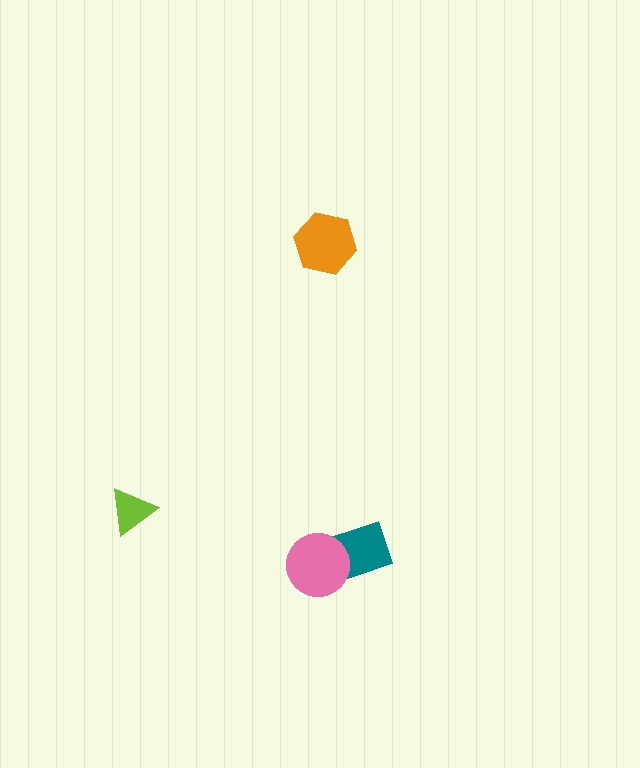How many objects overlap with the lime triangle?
0 objects overlap with the lime triangle.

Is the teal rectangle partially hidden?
Yes, it is partially covered by another shape.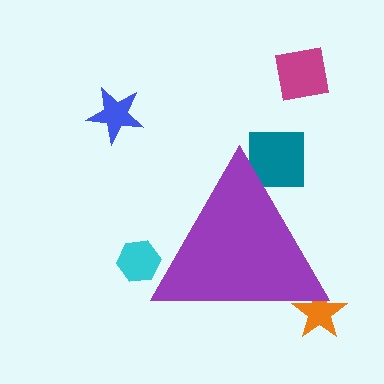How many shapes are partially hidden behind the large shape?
3 shapes are partially hidden.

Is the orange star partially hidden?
Yes, the orange star is partially hidden behind the purple triangle.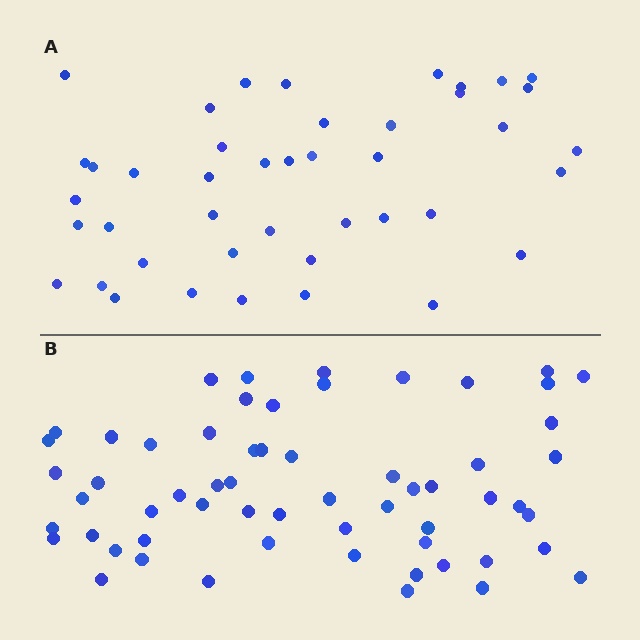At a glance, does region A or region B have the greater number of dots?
Region B (the bottom region) has more dots.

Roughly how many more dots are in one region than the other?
Region B has approximately 15 more dots than region A.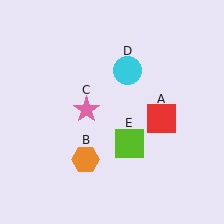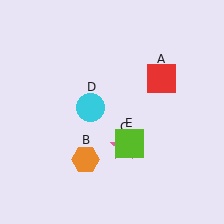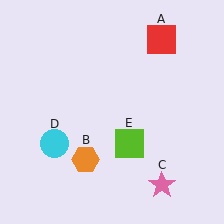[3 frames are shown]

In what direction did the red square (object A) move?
The red square (object A) moved up.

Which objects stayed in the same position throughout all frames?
Orange hexagon (object B) and lime square (object E) remained stationary.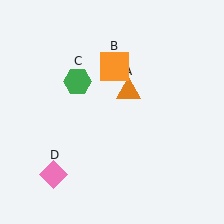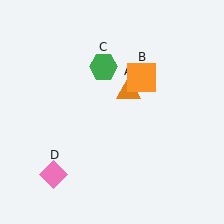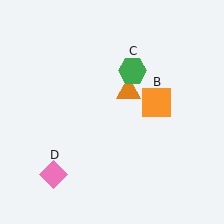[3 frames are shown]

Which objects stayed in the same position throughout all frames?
Orange triangle (object A) and pink diamond (object D) remained stationary.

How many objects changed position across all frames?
2 objects changed position: orange square (object B), green hexagon (object C).